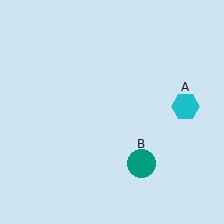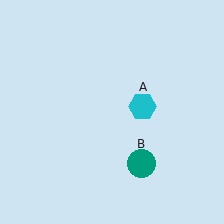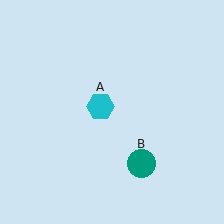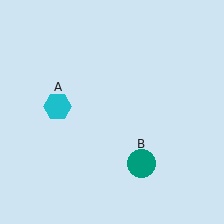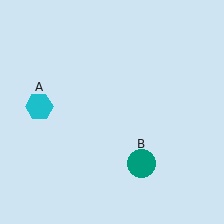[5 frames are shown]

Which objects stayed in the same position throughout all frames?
Teal circle (object B) remained stationary.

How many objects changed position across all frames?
1 object changed position: cyan hexagon (object A).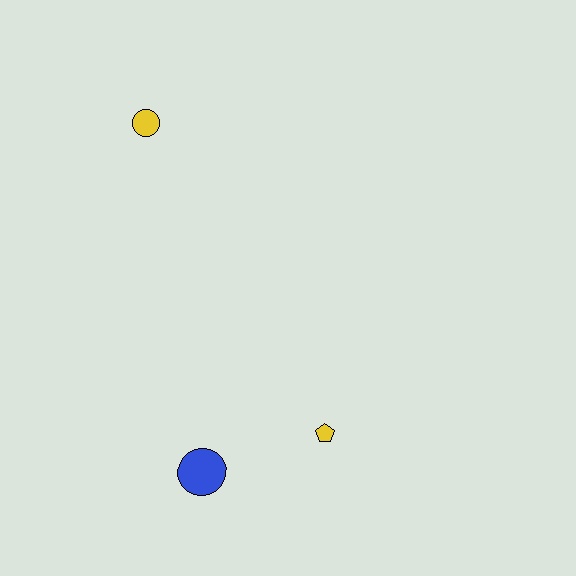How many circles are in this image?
There are 2 circles.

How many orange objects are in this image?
There are no orange objects.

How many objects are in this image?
There are 3 objects.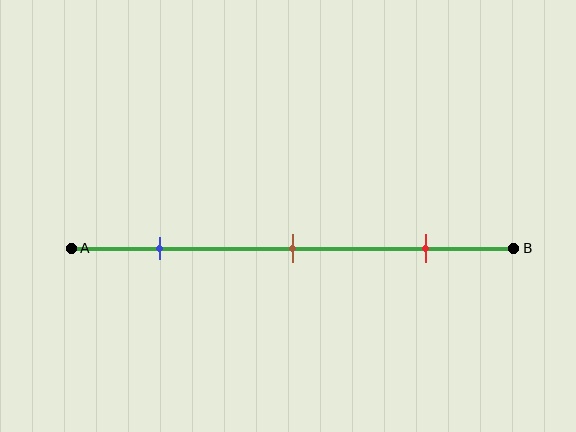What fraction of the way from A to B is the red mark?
The red mark is approximately 80% (0.8) of the way from A to B.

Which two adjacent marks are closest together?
The blue and brown marks are the closest adjacent pair.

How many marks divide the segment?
There are 3 marks dividing the segment.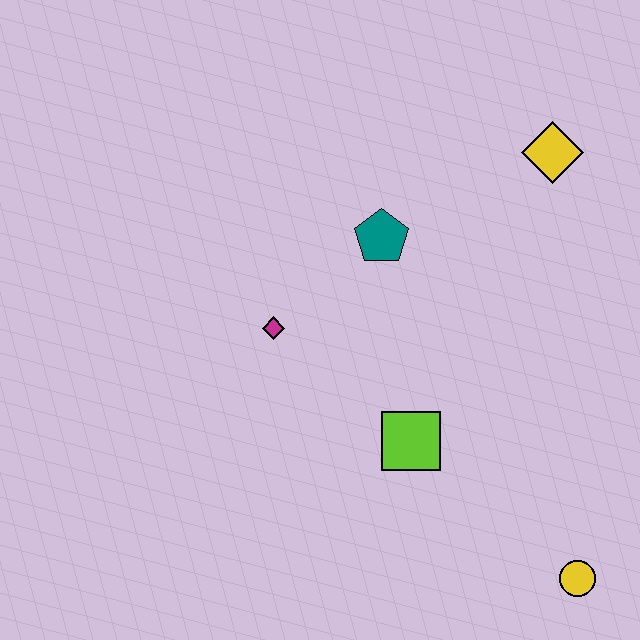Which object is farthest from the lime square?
The yellow diamond is farthest from the lime square.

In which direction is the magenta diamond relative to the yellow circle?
The magenta diamond is to the left of the yellow circle.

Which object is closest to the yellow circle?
The lime square is closest to the yellow circle.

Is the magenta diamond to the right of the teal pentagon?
No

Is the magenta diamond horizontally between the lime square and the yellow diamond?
No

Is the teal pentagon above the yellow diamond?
No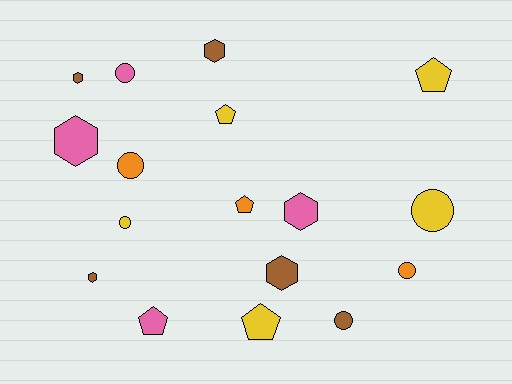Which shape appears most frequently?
Hexagon, with 6 objects.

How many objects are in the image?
There are 17 objects.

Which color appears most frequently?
Brown, with 5 objects.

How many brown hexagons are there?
There are 4 brown hexagons.